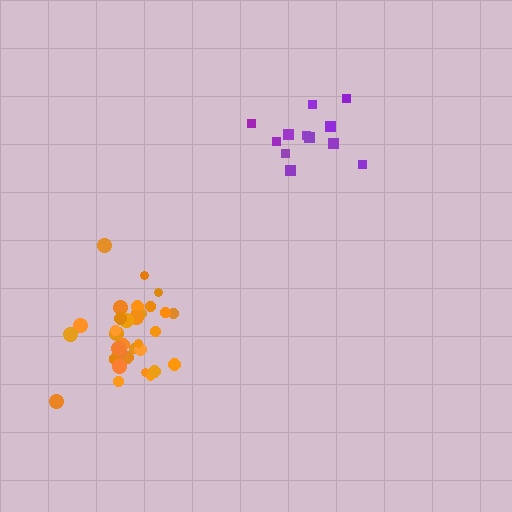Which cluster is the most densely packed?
Orange.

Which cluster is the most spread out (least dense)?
Purple.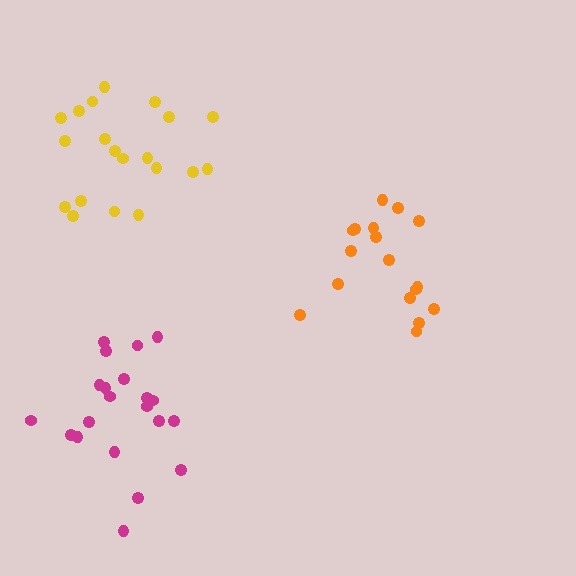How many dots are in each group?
Group 1: 17 dots, Group 2: 21 dots, Group 3: 20 dots (58 total).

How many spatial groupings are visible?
There are 3 spatial groupings.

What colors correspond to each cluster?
The clusters are colored: orange, magenta, yellow.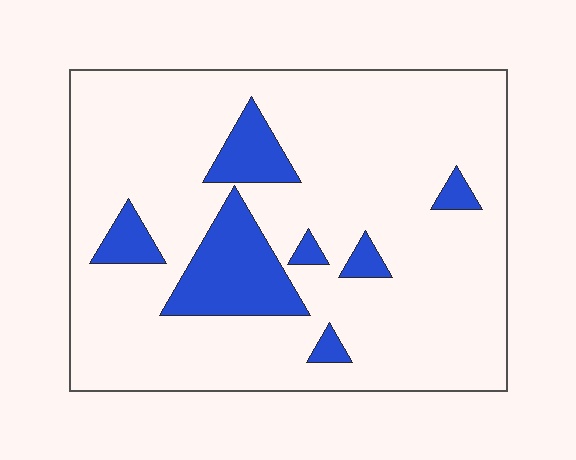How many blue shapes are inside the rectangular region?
7.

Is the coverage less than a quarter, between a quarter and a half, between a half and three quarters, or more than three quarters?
Less than a quarter.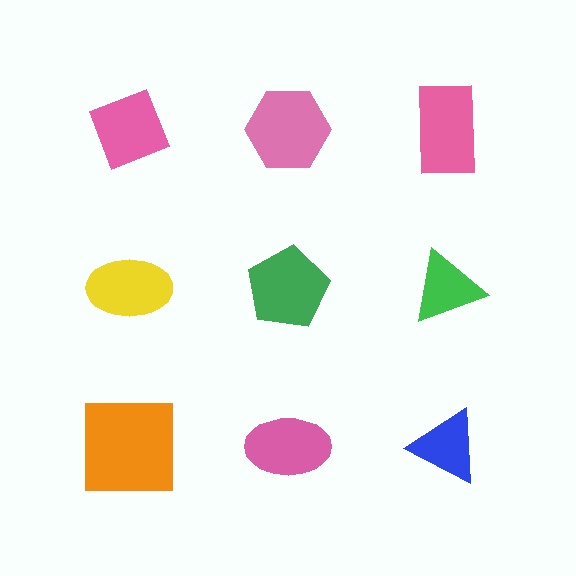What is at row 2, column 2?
A green pentagon.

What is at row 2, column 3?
A green triangle.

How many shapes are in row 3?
3 shapes.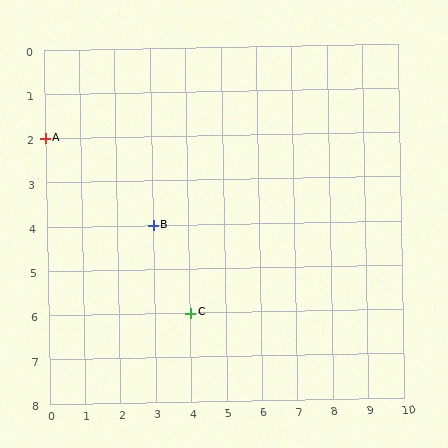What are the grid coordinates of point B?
Point B is at grid coordinates (3, 4).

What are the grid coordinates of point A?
Point A is at grid coordinates (0, 2).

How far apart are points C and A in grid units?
Points C and A are 4 columns and 4 rows apart (about 5.7 grid units diagonally).